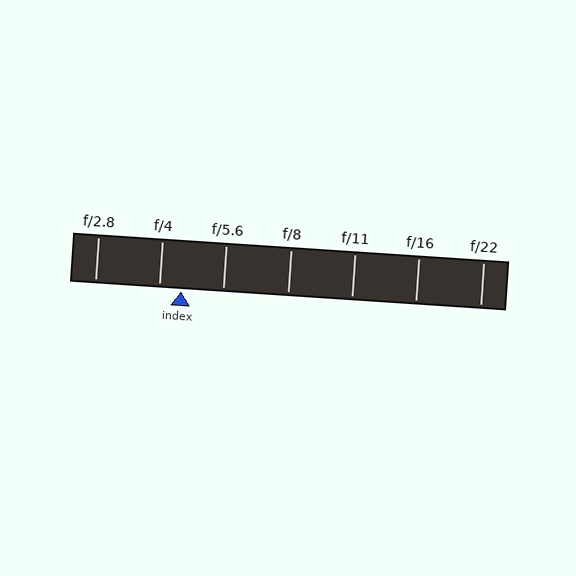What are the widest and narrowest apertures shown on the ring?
The widest aperture shown is f/2.8 and the narrowest is f/22.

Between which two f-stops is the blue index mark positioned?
The index mark is between f/4 and f/5.6.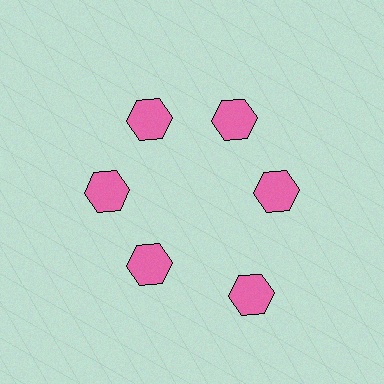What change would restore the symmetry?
The symmetry would be restored by moving it inward, back onto the ring so that all 6 hexagons sit at equal angles and equal distance from the center.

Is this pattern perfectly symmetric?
No. The 6 pink hexagons are arranged in a ring, but one element near the 5 o'clock position is pushed outward from the center, breaking the 6-fold rotational symmetry.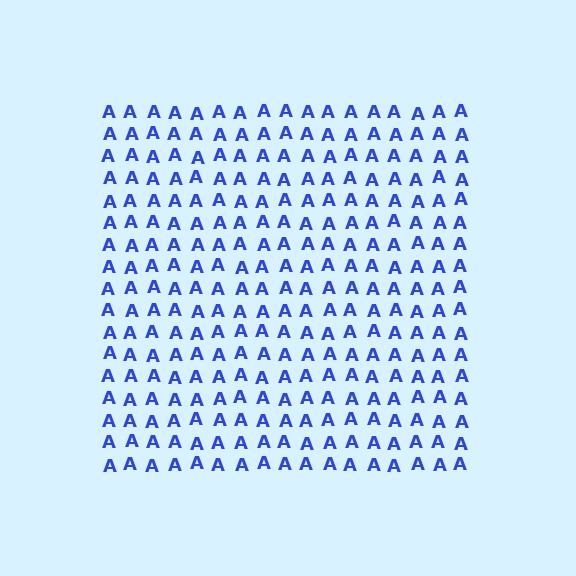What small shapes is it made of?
It is made of small letter A's.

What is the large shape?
The large shape is a square.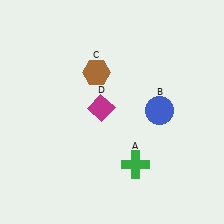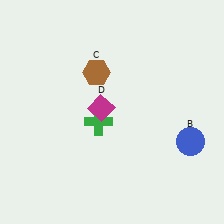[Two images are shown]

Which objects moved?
The objects that moved are: the green cross (A), the blue circle (B).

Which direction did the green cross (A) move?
The green cross (A) moved up.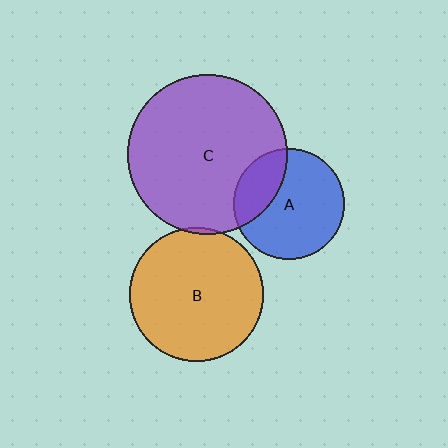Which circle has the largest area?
Circle C (purple).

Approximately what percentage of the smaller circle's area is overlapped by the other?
Approximately 5%.